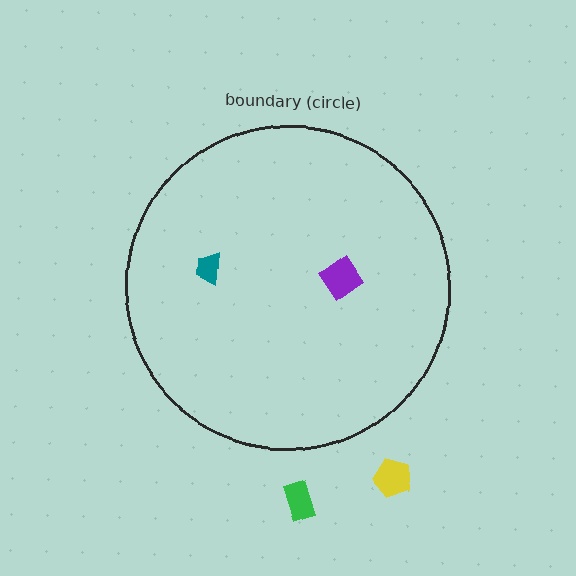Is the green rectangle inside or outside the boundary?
Outside.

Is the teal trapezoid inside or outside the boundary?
Inside.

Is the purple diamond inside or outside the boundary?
Inside.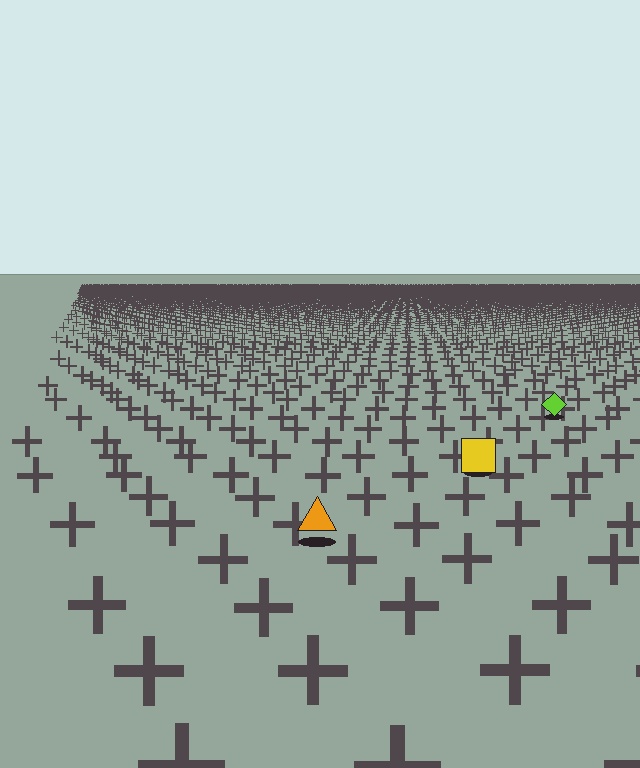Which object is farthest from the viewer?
The lime diamond is farthest from the viewer. It appears smaller and the ground texture around it is denser.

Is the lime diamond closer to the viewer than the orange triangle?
No. The orange triangle is closer — you can tell from the texture gradient: the ground texture is coarser near it.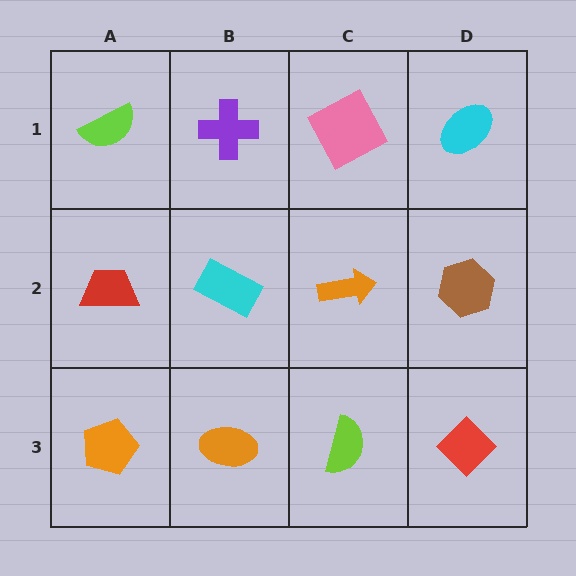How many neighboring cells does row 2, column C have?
4.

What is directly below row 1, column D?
A brown hexagon.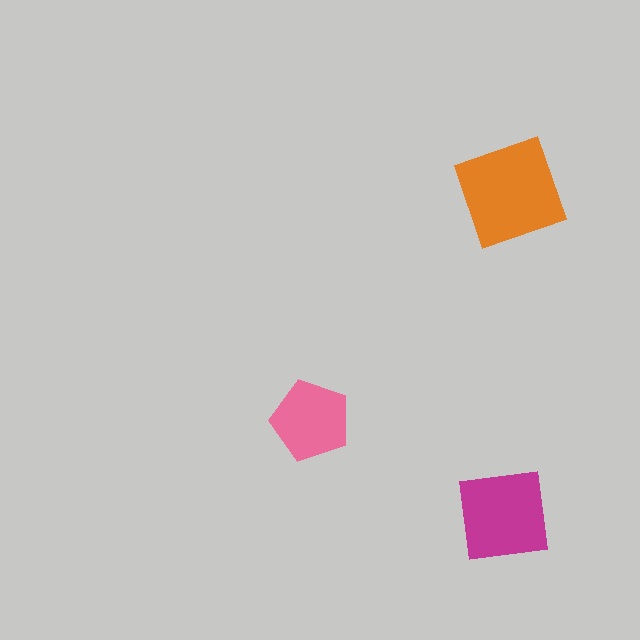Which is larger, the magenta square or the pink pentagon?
The magenta square.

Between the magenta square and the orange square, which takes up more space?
The orange square.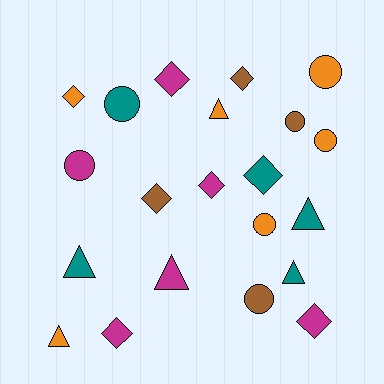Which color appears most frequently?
Orange, with 6 objects.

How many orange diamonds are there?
There is 1 orange diamond.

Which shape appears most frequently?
Diamond, with 8 objects.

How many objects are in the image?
There are 21 objects.